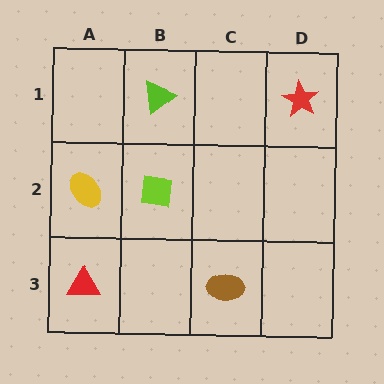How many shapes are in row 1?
2 shapes.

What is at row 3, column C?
A brown ellipse.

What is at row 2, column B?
A lime square.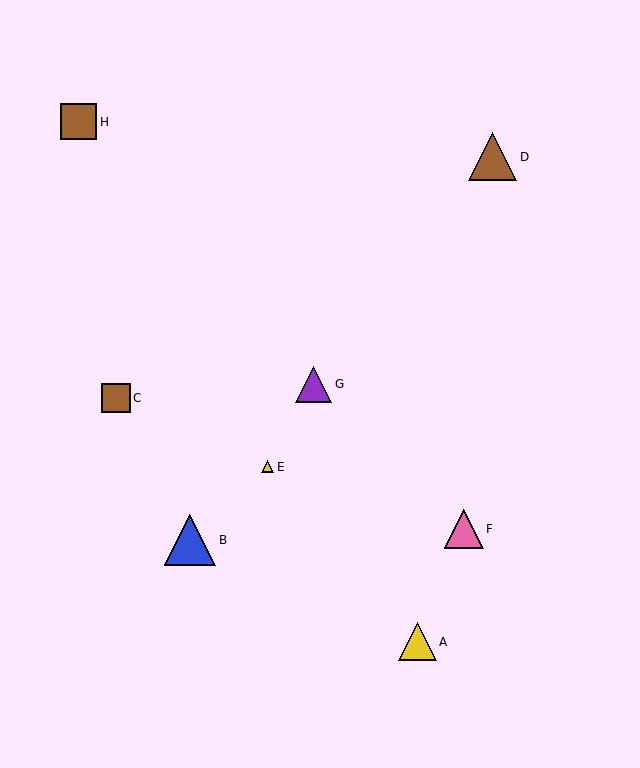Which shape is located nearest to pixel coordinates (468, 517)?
The pink triangle (labeled F) at (464, 529) is nearest to that location.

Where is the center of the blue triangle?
The center of the blue triangle is at (190, 540).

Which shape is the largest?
The blue triangle (labeled B) is the largest.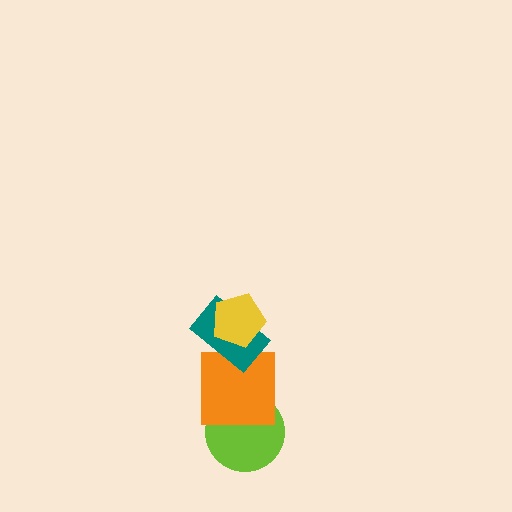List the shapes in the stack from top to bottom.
From top to bottom: the yellow pentagon, the teal rectangle, the orange square, the lime circle.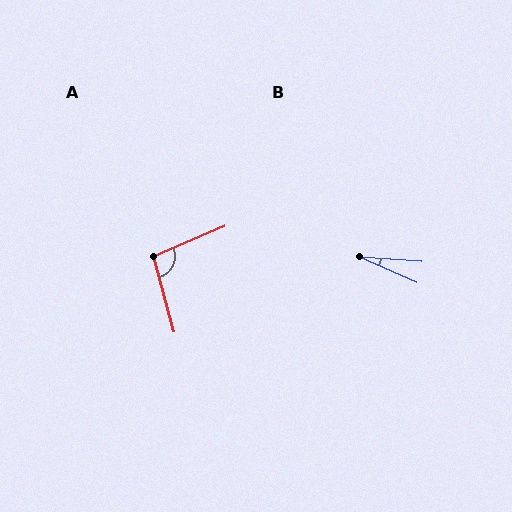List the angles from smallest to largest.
B (20°), A (97°).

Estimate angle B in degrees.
Approximately 20 degrees.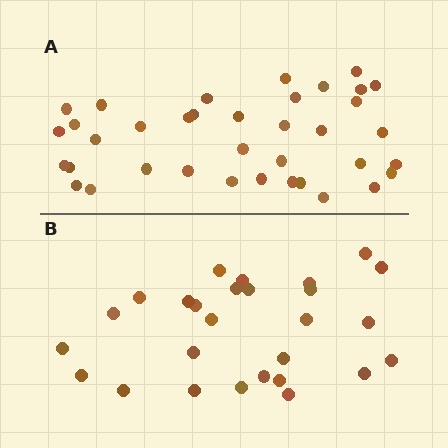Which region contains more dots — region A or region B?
Region A (the top region) has more dots.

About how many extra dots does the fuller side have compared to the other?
Region A has roughly 10 or so more dots than region B.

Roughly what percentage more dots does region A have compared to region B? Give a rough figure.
About 35% more.